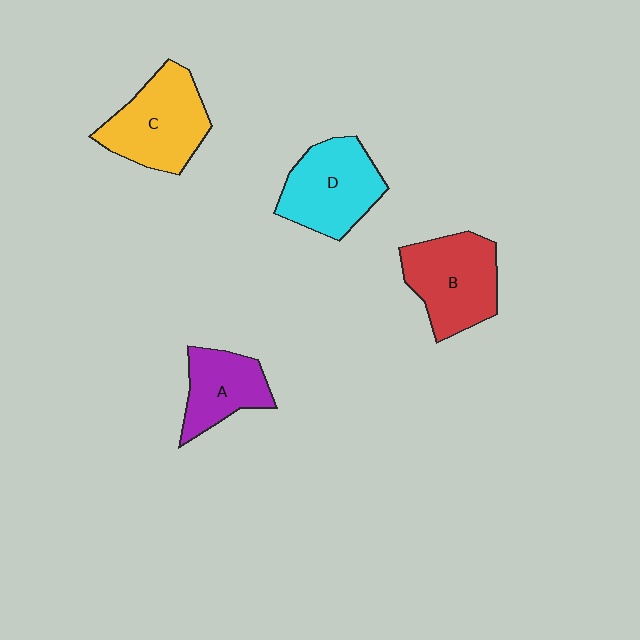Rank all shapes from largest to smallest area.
From largest to smallest: C (yellow), B (red), D (cyan), A (purple).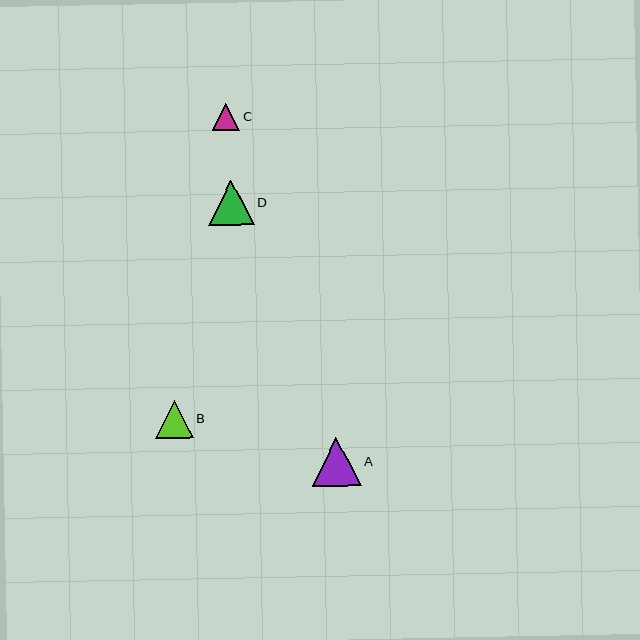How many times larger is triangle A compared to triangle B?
Triangle A is approximately 1.3 times the size of triangle B.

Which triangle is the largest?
Triangle A is the largest with a size of approximately 49 pixels.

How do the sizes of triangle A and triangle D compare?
Triangle A and triangle D are approximately the same size.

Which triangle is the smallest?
Triangle C is the smallest with a size of approximately 27 pixels.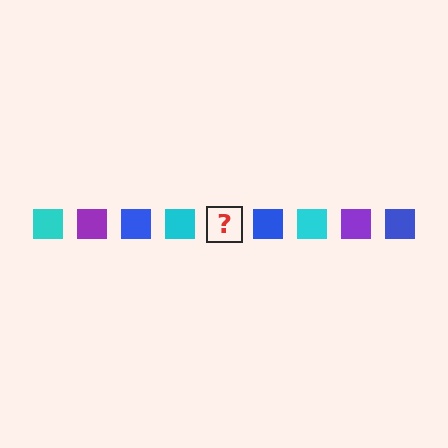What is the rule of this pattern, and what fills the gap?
The rule is that the pattern cycles through cyan, purple, blue squares. The gap should be filled with a purple square.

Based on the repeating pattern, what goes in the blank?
The blank should be a purple square.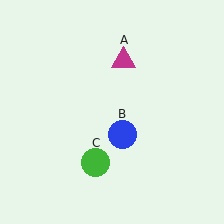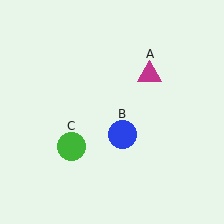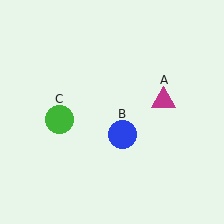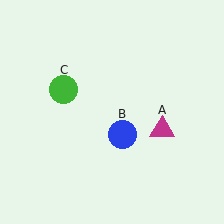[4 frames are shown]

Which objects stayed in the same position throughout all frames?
Blue circle (object B) remained stationary.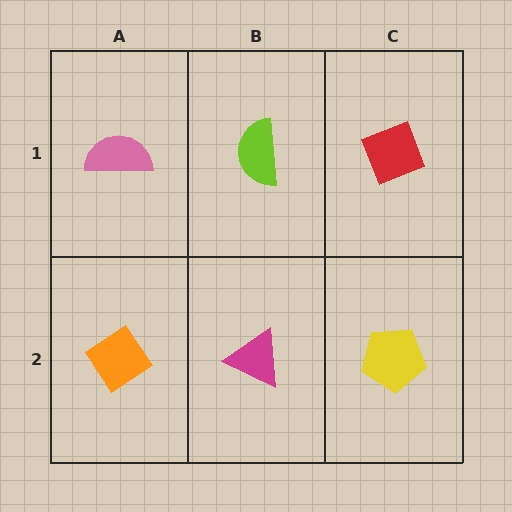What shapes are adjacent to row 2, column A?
A pink semicircle (row 1, column A), a magenta triangle (row 2, column B).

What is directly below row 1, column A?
An orange diamond.